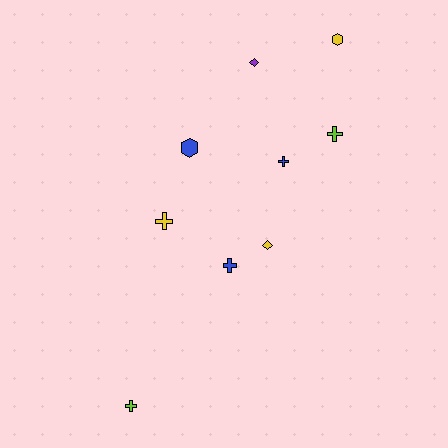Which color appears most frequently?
Blue, with 3 objects.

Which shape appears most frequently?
Cross, with 5 objects.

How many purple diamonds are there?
There is 1 purple diamond.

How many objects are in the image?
There are 9 objects.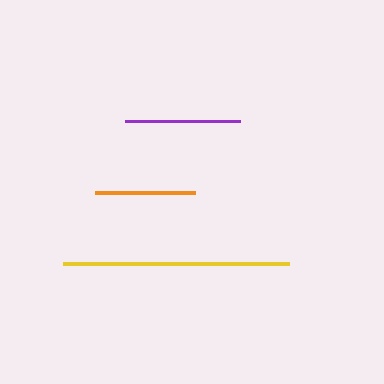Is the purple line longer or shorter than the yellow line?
The yellow line is longer than the purple line.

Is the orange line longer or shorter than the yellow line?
The yellow line is longer than the orange line.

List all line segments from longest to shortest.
From longest to shortest: yellow, purple, orange.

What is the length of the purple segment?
The purple segment is approximately 115 pixels long.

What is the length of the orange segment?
The orange segment is approximately 100 pixels long.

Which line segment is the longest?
The yellow line is the longest at approximately 226 pixels.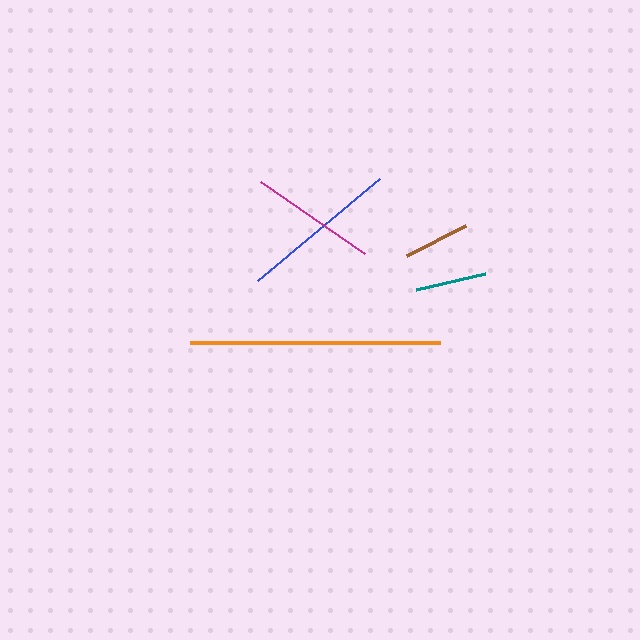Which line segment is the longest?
The orange line is the longest at approximately 249 pixels.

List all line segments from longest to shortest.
From longest to shortest: orange, blue, magenta, teal, brown.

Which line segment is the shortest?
The brown line is the shortest at approximately 66 pixels.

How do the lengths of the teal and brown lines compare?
The teal and brown lines are approximately the same length.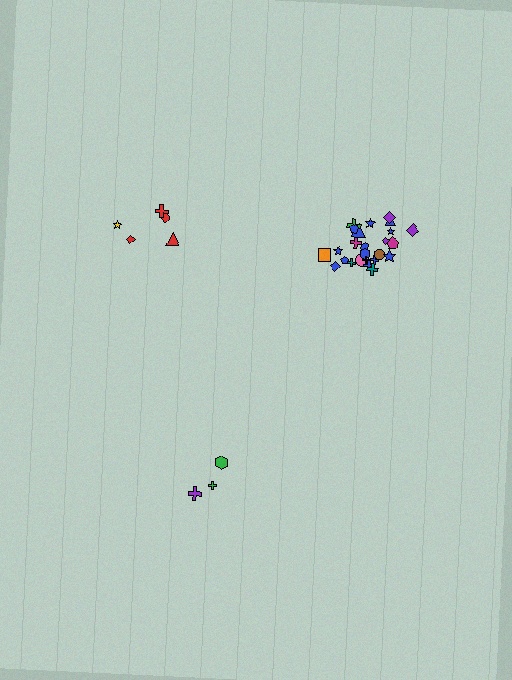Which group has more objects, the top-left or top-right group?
The top-right group.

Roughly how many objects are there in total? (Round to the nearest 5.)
Roughly 35 objects in total.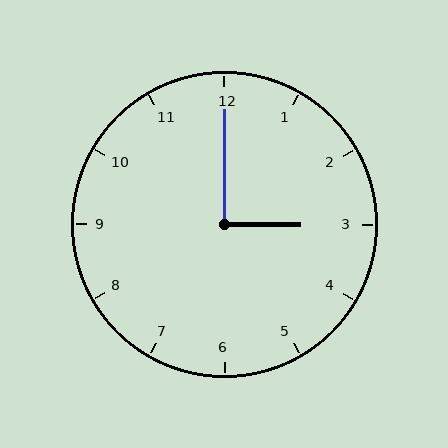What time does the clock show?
3:00.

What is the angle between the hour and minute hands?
Approximately 90 degrees.